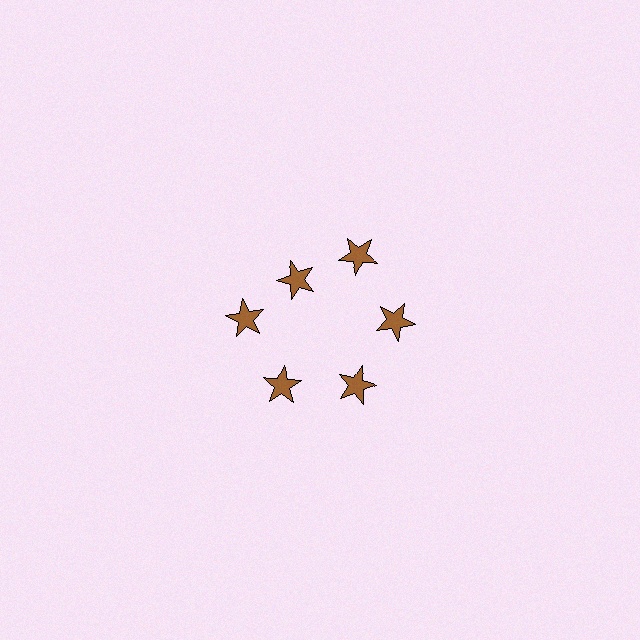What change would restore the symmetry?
The symmetry would be restored by moving it outward, back onto the ring so that all 6 stars sit at equal angles and equal distance from the center.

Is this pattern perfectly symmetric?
No. The 6 brown stars are arranged in a ring, but one element near the 11 o'clock position is pulled inward toward the center, breaking the 6-fold rotational symmetry.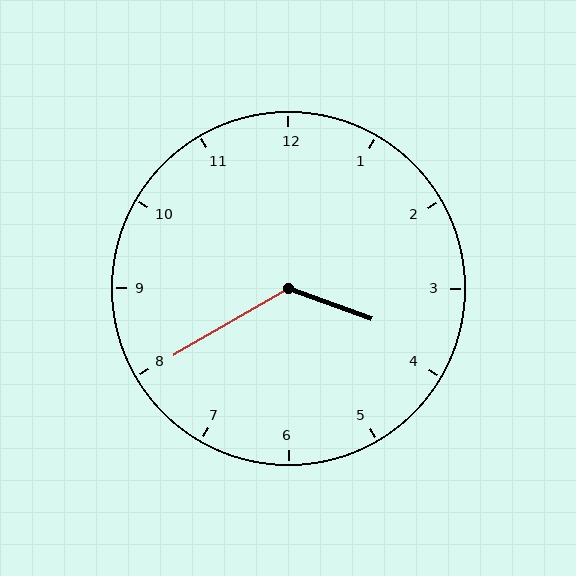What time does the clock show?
3:40.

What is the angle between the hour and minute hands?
Approximately 130 degrees.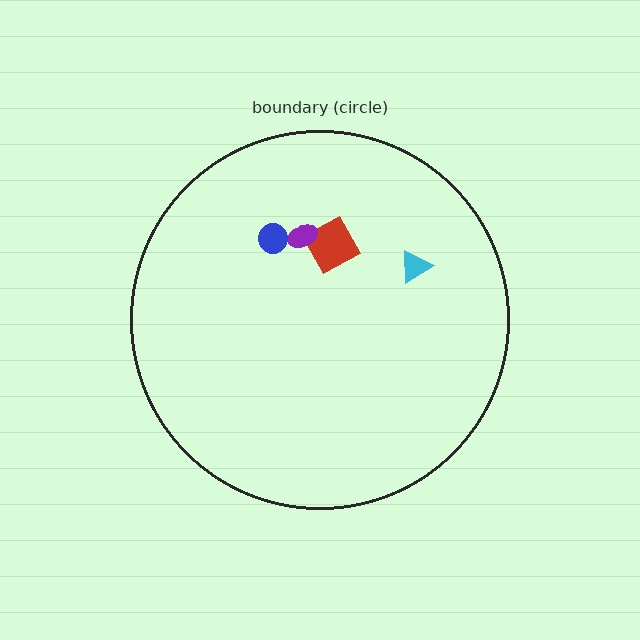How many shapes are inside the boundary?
4 inside, 0 outside.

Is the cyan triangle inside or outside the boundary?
Inside.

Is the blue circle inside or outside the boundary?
Inside.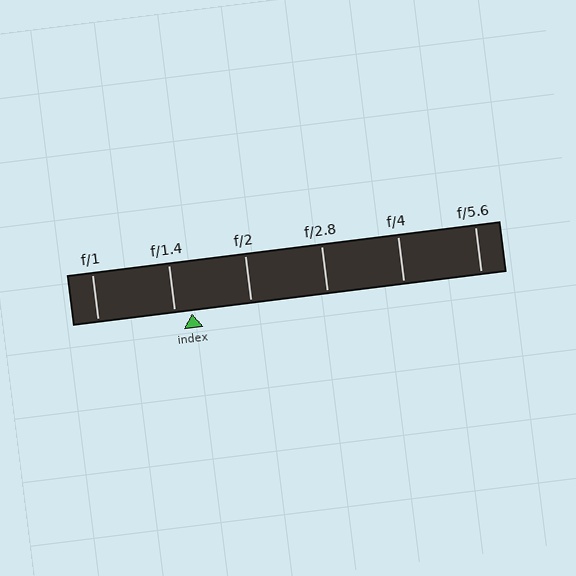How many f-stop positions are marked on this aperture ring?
There are 6 f-stop positions marked.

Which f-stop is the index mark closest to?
The index mark is closest to f/1.4.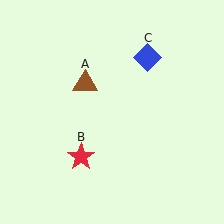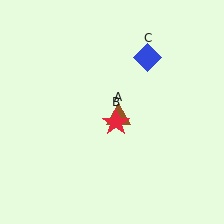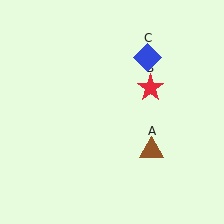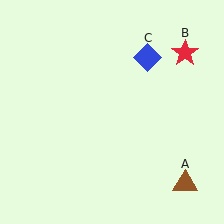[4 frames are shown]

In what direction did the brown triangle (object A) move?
The brown triangle (object A) moved down and to the right.